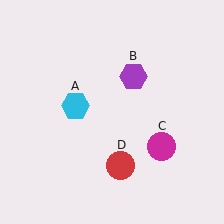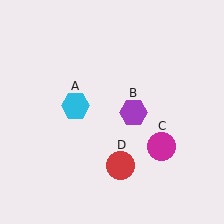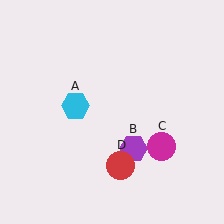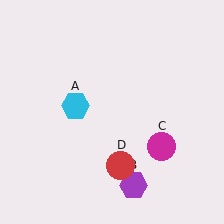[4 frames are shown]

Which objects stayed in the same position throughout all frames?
Cyan hexagon (object A) and magenta circle (object C) and red circle (object D) remained stationary.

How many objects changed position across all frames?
1 object changed position: purple hexagon (object B).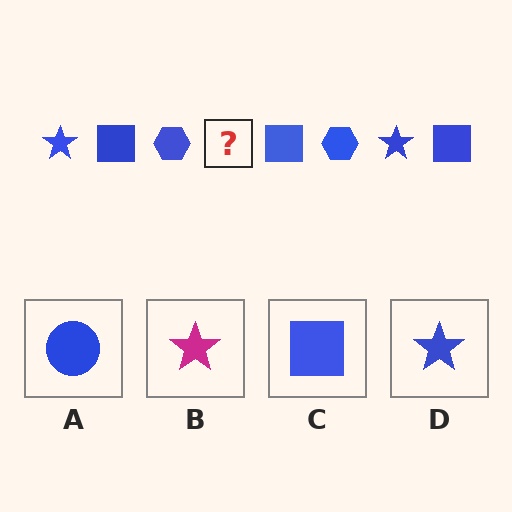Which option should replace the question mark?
Option D.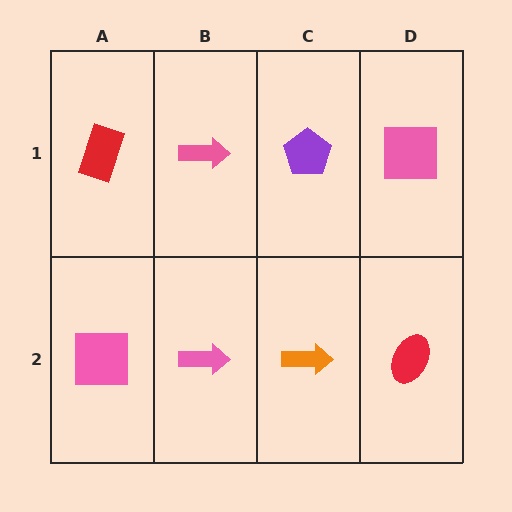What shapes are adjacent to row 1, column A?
A pink square (row 2, column A), a pink arrow (row 1, column B).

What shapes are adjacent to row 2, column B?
A pink arrow (row 1, column B), a pink square (row 2, column A), an orange arrow (row 2, column C).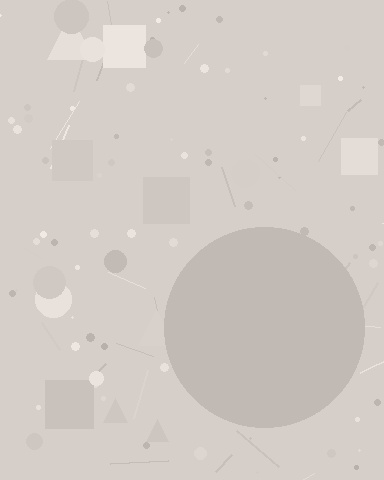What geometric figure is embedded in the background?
A circle is embedded in the background.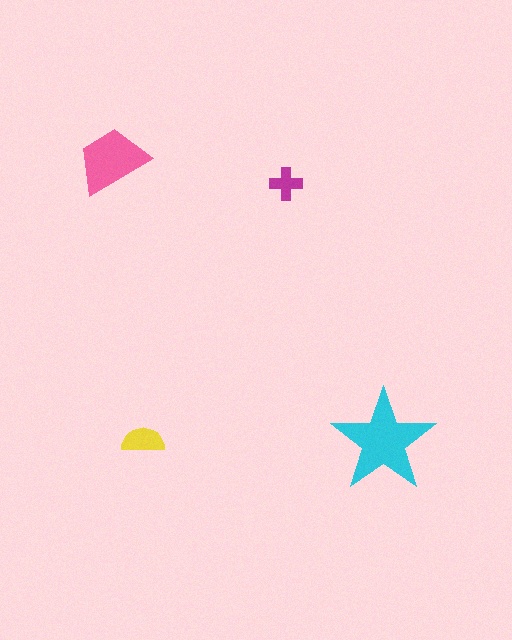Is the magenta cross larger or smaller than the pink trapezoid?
Smaller.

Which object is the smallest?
The magenta cross.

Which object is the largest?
The cyan star.